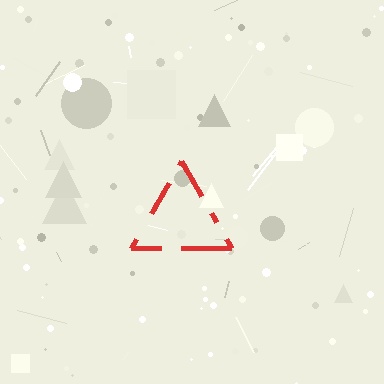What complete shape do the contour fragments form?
The contour fragments form a triangle.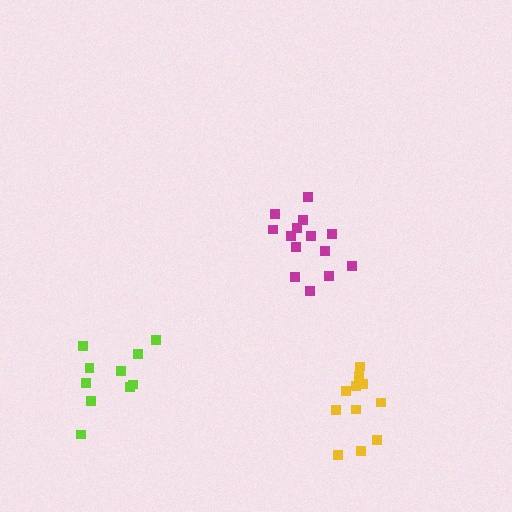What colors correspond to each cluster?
The clusters are colored: yellow, magenta, lime.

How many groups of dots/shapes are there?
There are 3 groups.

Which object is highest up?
The magenta cluster is topmost.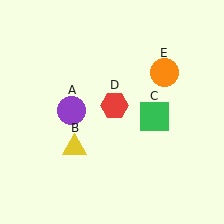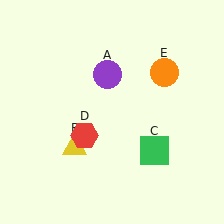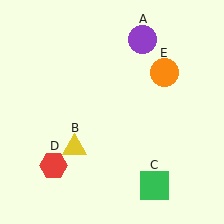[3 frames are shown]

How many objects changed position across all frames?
3 objects changed position: purple circle (object A), green square (object C), red hexagon (object D).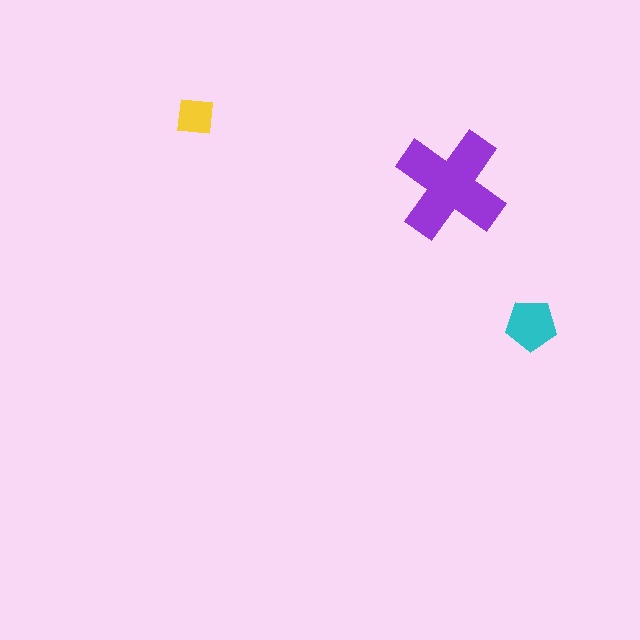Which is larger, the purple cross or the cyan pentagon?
The purple cross.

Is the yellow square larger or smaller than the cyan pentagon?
Smaller.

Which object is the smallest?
The yellow square.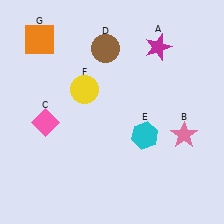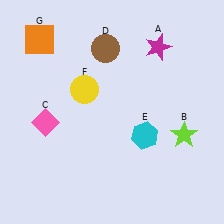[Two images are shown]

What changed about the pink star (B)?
In Image 1, B is pink. In Image 2, it changed to lime.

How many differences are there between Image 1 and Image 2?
There is 1 difference between the two images.